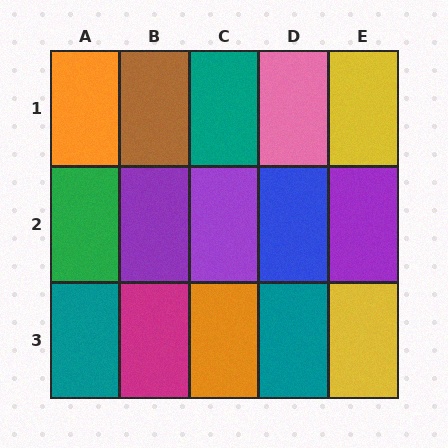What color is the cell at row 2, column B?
Purple.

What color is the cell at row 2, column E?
Purple.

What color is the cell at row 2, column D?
Blue.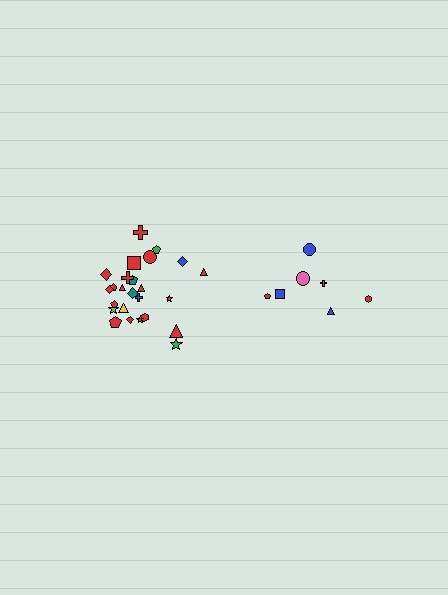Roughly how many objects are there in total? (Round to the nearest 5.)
Roughly 35 objects in total.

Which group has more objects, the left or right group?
The left group.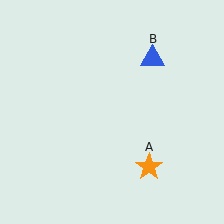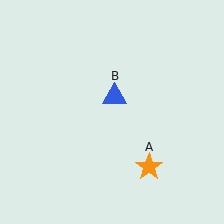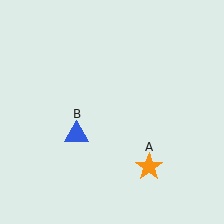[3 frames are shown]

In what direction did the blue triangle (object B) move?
The blue triangle (object B) moved down and to the left.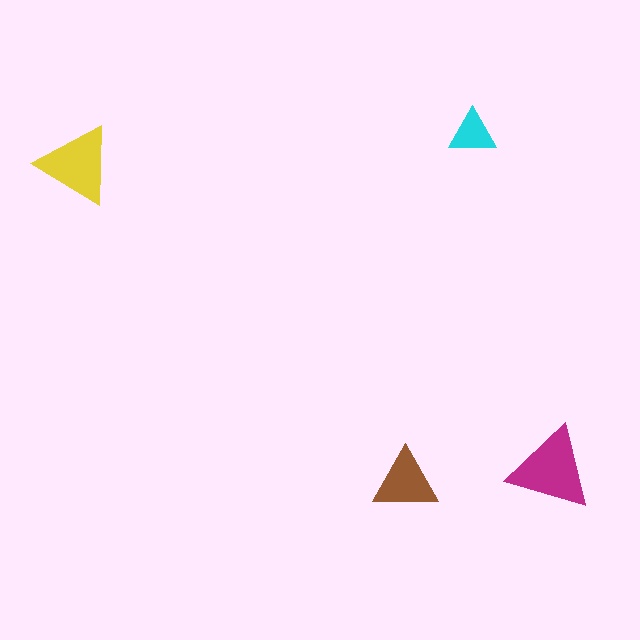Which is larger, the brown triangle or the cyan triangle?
The brown one.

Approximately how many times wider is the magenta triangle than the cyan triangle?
About 2 times wider.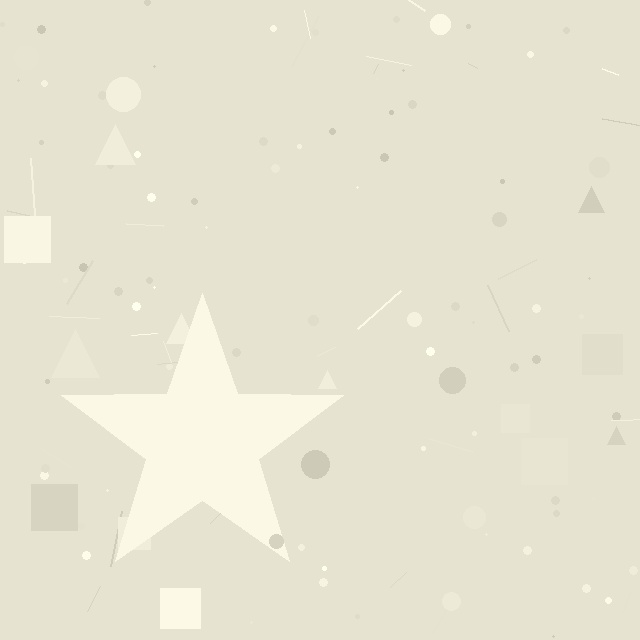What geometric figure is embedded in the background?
A star is embedded in the background.